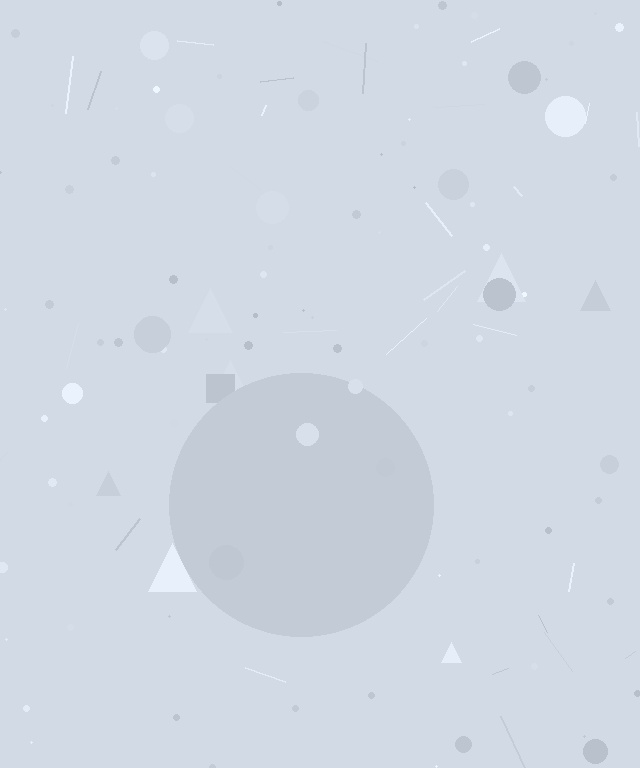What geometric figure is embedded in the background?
A circle is embedded in the background.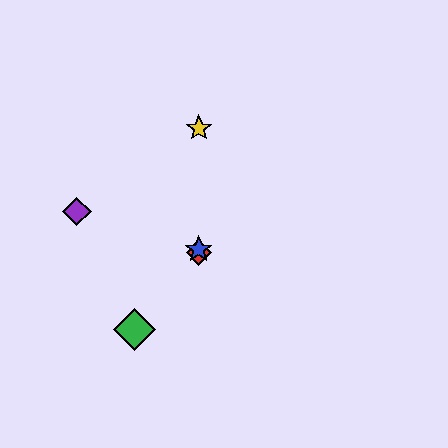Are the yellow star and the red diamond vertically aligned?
Yes, both are at x≈199.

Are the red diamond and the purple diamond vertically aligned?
No, the red diamond is at x≈199 and the purple diamond is at x≈77.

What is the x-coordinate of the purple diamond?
The purple diamond is at x≈77.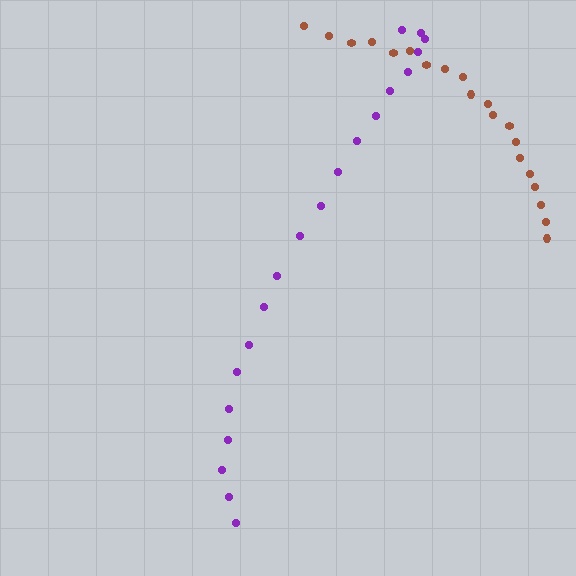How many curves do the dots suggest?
There are 2 distinct paths.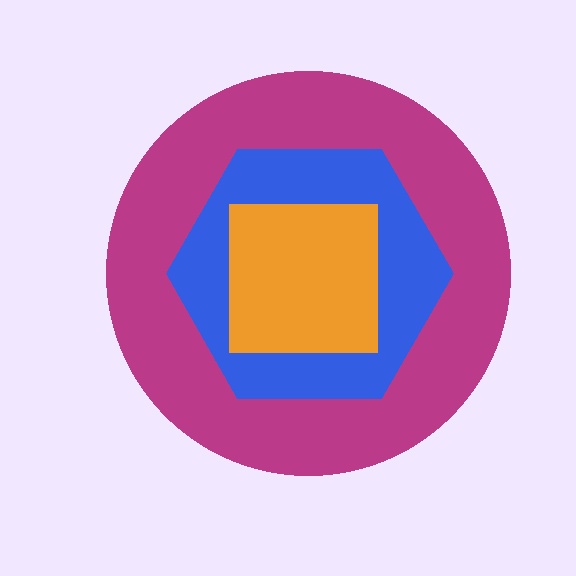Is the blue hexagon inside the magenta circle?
Yes.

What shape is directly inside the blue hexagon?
The orange square.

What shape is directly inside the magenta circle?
The blue hexagon.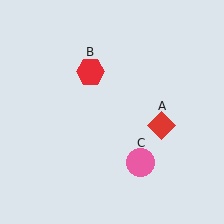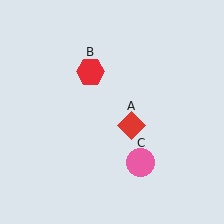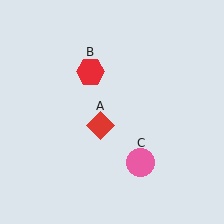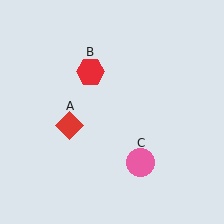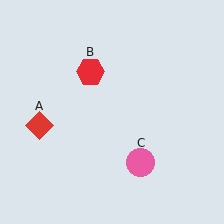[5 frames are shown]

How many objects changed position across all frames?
1 object changed position: red diamond (object A).